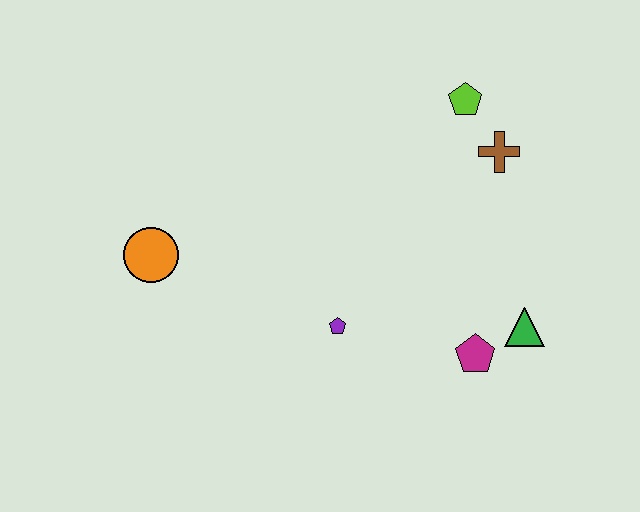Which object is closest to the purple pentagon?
The magenta pentagon is closest to the purple pentagon.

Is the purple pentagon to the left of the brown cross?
Yes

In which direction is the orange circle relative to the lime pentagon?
The orange circle is to the left of the lime pentagon.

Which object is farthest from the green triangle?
The orange circle is farthest from the green triangle.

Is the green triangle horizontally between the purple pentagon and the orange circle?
No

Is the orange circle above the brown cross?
No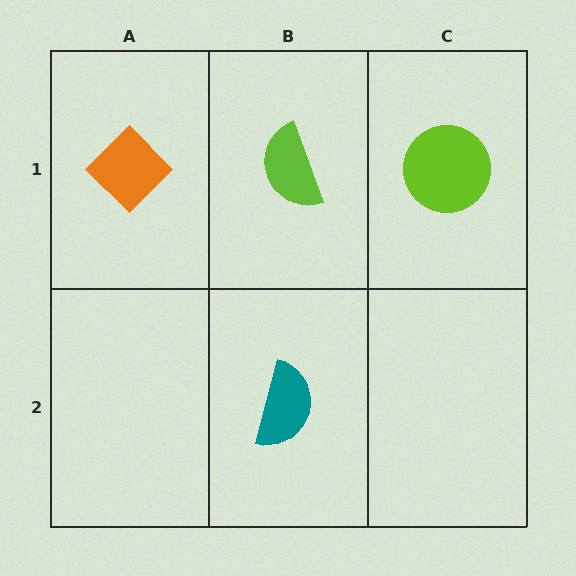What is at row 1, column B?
A lime semicircle.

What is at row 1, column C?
A lime circle.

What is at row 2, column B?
A teal semicircle.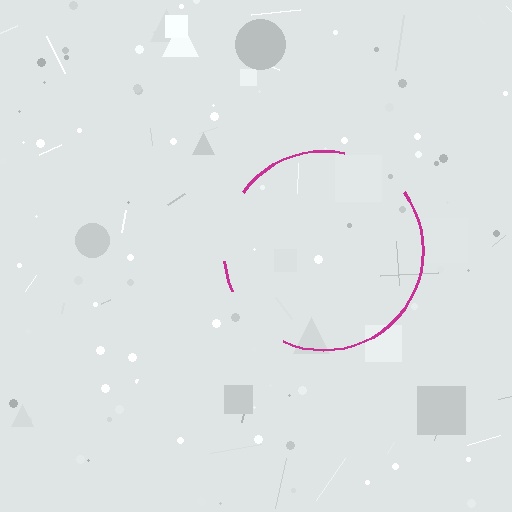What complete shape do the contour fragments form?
The contour fragments form a circle.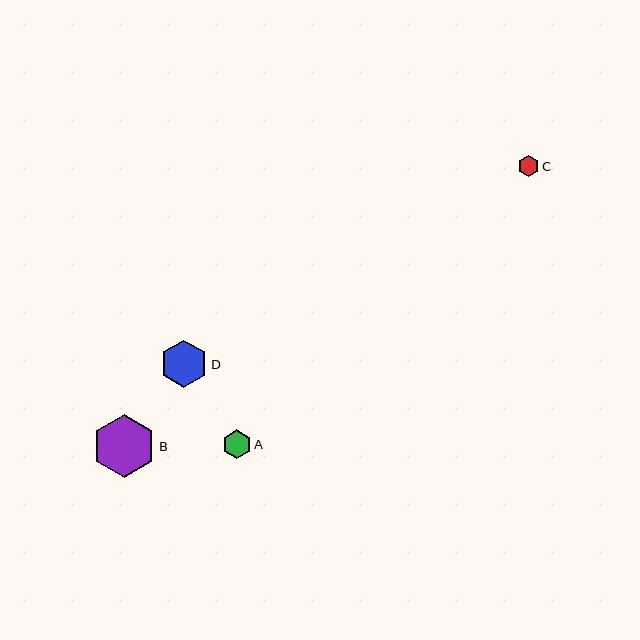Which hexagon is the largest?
Hexagon B is the largest with a size of approximately 63 pixels.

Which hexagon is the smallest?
Hexagon C is the smallest with a size of approximately 21 pixels.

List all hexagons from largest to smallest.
From largest to smallest: B, D, A, C.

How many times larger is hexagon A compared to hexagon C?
Hexagon A is approximately 1.3 times the size of hexagon C.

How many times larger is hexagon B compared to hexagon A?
Hexagon B is approximately 2.2 times the size of hexagon A.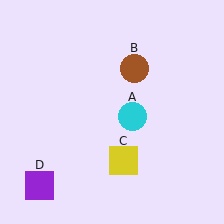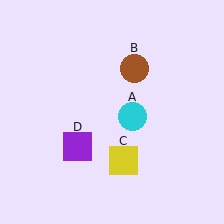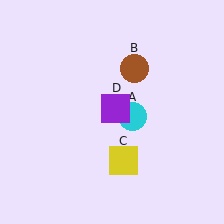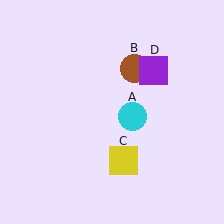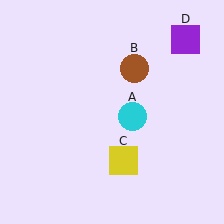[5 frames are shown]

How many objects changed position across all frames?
1 object changed position: purple square (object D).